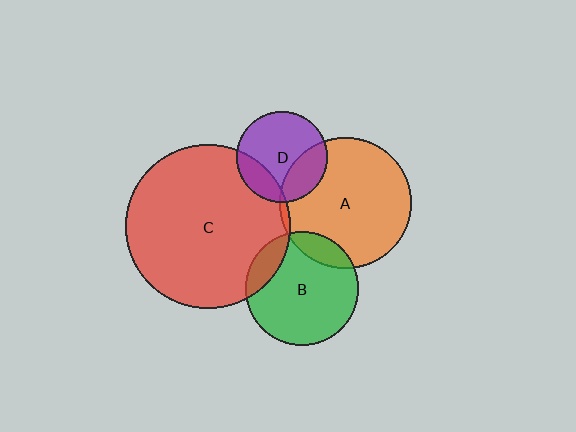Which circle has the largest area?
Circle C (red).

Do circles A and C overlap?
Yes.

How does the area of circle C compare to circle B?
Approximately 2.1 times.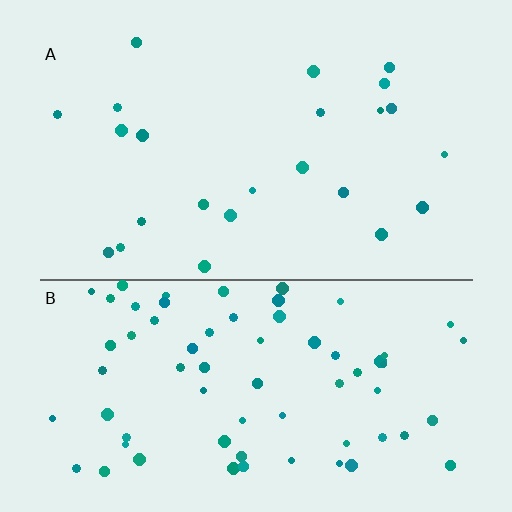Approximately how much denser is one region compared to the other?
Approximately 3.0× — region B over region A.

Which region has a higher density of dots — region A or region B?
B (the bottom).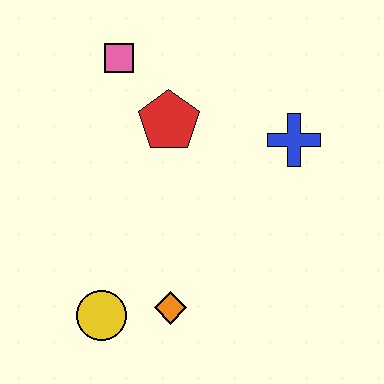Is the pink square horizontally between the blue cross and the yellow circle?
Yes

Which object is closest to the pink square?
The red pentagon is closest to the pink square.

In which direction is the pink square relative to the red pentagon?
The pink square is above the red pentagon.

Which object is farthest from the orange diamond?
The pink square is farthest from the orange diamond.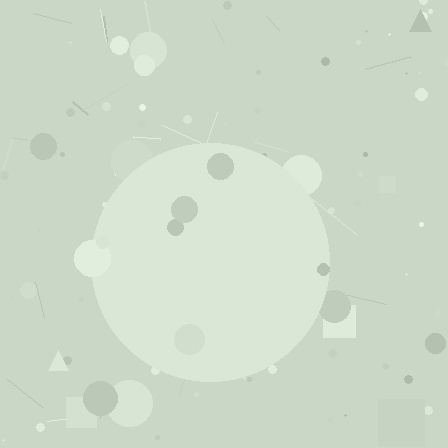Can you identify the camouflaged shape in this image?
The camouflaged shape is a circle.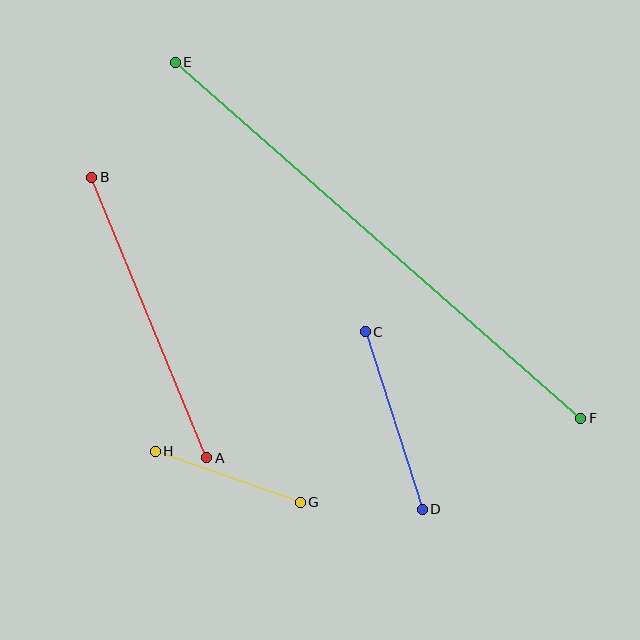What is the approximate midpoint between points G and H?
The midpoint is at approximately (228, 477) pixels.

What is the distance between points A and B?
The distance is approximately 303 pixels.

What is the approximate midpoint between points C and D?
The midpoint is at approximately (394, 421) pixels.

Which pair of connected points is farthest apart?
Points E and F are farthest apart.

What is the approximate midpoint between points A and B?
The midpoint is at approximately (149, 317) pixels.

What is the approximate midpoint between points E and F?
The midpoint is at approximately (378, 240) pixels.